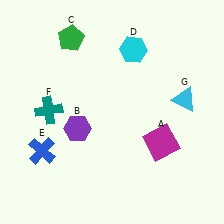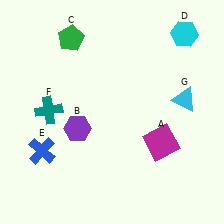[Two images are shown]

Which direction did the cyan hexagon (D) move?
The cyan hexagon (D) moved right.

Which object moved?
The cyan hexagon (D) moved right.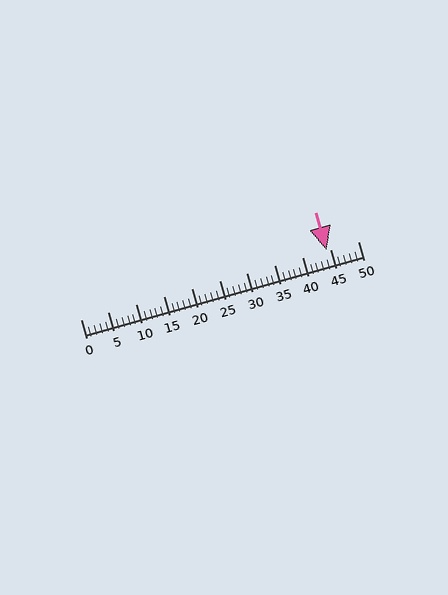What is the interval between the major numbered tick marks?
The major tick marks are spaced 5 units apart.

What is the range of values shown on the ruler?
The ruler shows values from 0 to 50.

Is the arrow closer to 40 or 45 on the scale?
The arrow is closer to 45.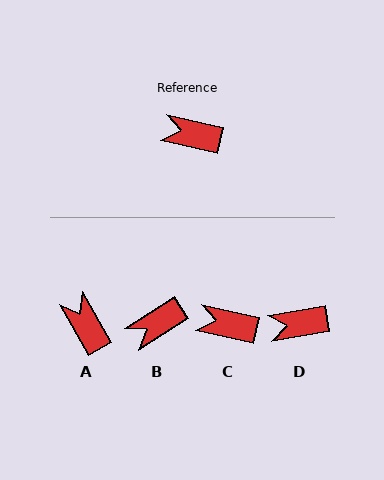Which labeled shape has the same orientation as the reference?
C.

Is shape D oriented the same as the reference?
No, it is off by about 22 degrees.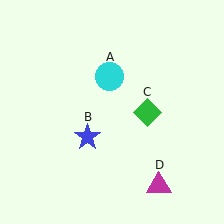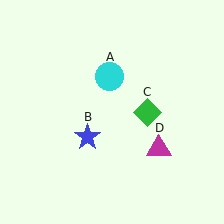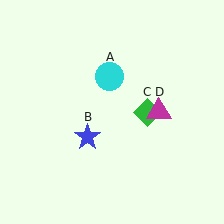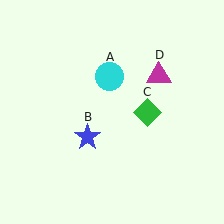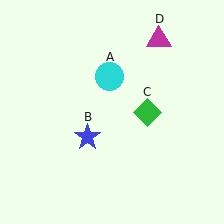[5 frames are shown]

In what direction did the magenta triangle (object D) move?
The magenta triangle (object D) moved up.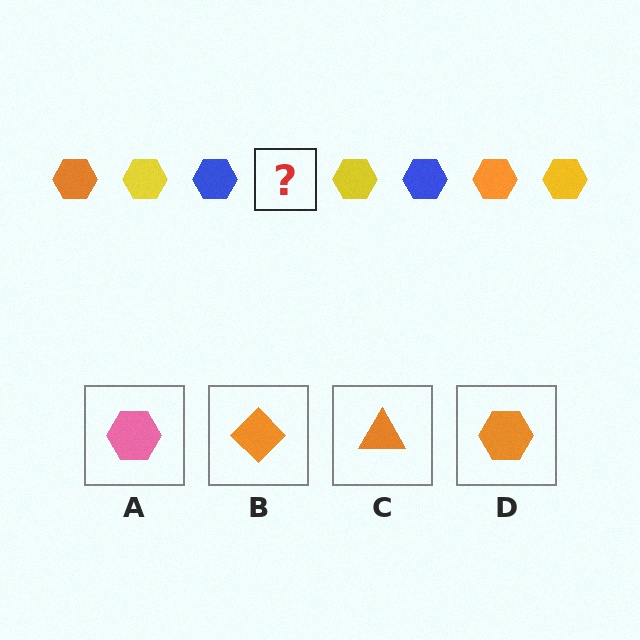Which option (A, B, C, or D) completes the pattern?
D.